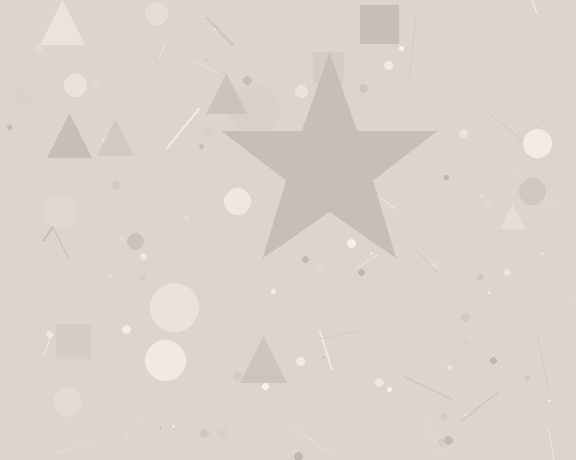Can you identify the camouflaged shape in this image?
The camouflaged shape is a star.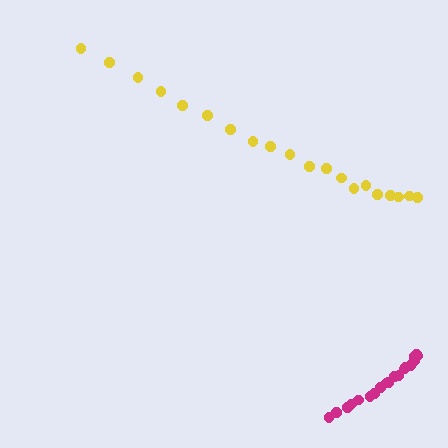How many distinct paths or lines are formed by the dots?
There are 2 distinct paths.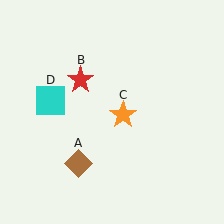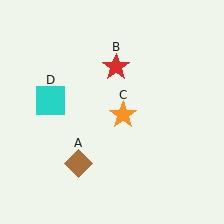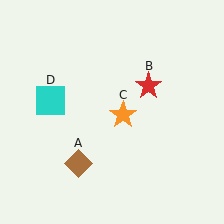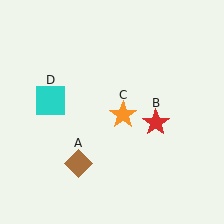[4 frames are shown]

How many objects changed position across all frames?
1 object changed position: red star (object B).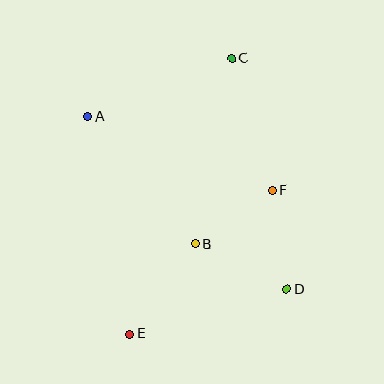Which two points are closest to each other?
Points B and F are closest to each other.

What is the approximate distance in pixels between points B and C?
The distance between B and C is approximately 189 pixels.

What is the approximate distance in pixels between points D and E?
The distance between D and E is approximately 163 pixels.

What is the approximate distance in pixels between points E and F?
The distance between E and F is approximately 203 pixels.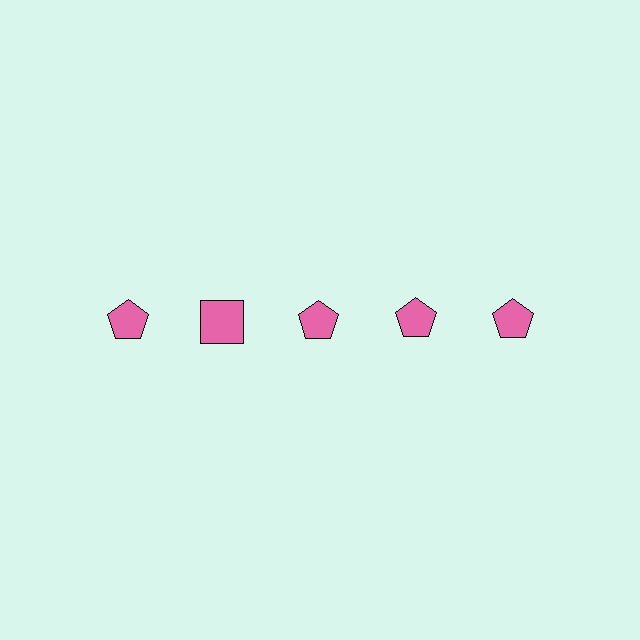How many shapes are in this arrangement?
There are 5 shapes arranged in a grid pattern.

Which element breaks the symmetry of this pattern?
The pink square in the top row, second from left column breaks the symmetry. All other shapes are pink pentagons.